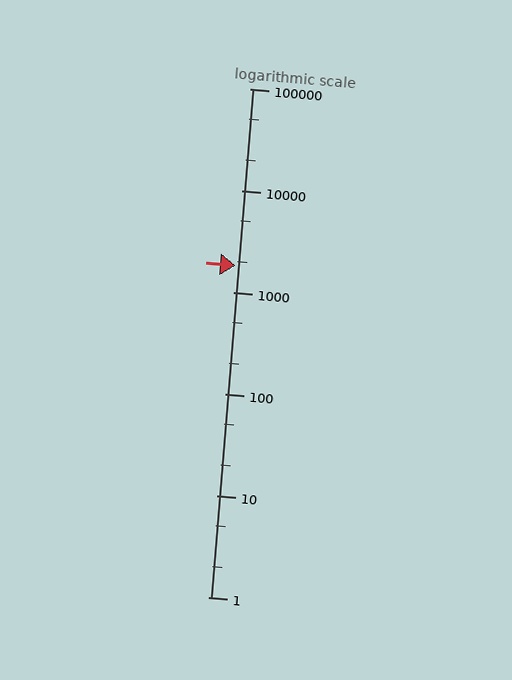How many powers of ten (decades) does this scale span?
The scale spans 5 decades, from 1 to 100000.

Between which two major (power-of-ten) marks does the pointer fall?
The pointer is between 1000 and 10000.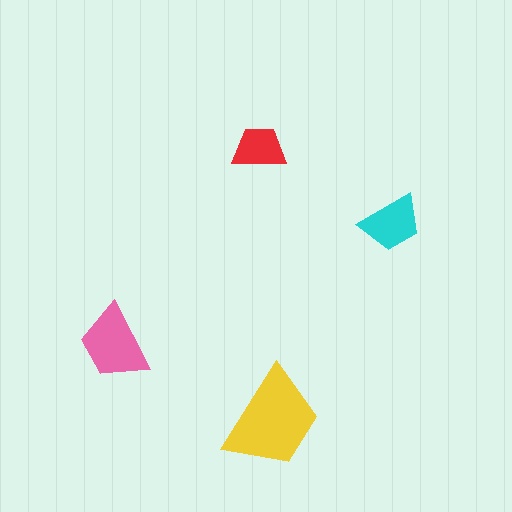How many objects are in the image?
There are 4 objects in the image.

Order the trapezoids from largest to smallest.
the yellow one, the pink one, the cyan one, the red one.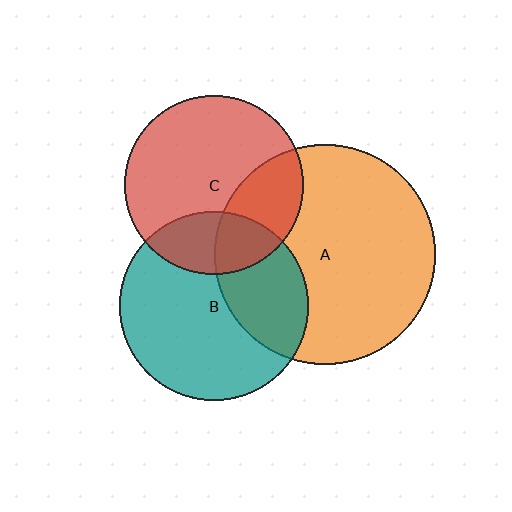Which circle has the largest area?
Circle A (orange).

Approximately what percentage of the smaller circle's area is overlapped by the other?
Approximately 35%.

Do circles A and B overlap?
Yes.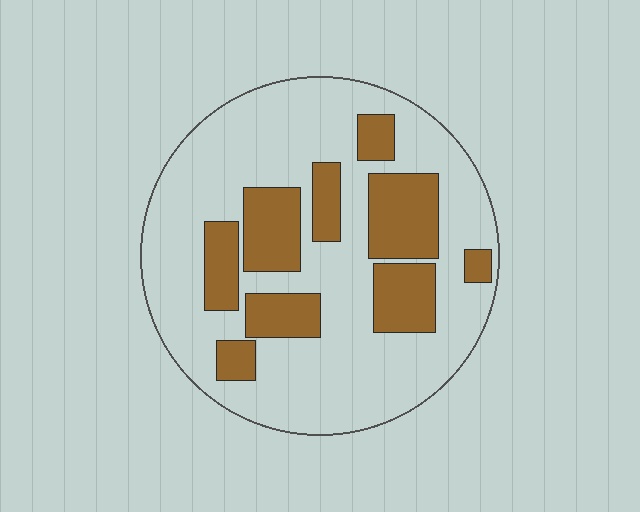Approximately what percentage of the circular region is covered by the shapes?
Approximately 30%.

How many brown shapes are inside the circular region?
9.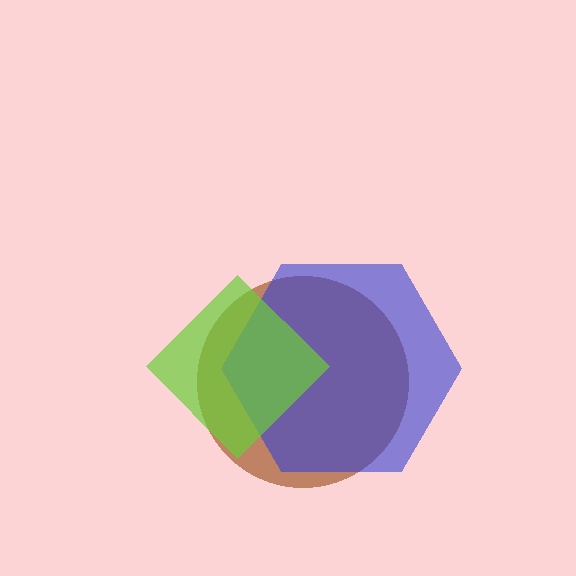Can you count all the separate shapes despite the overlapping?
Yes, there are 3 separate shapes.